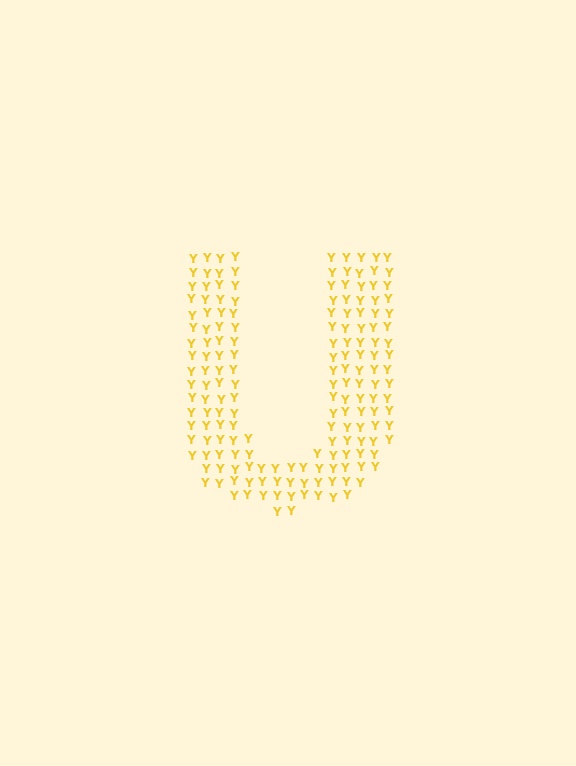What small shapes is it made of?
It is made of small letter Y's.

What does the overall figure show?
The overall figure shows the letter U.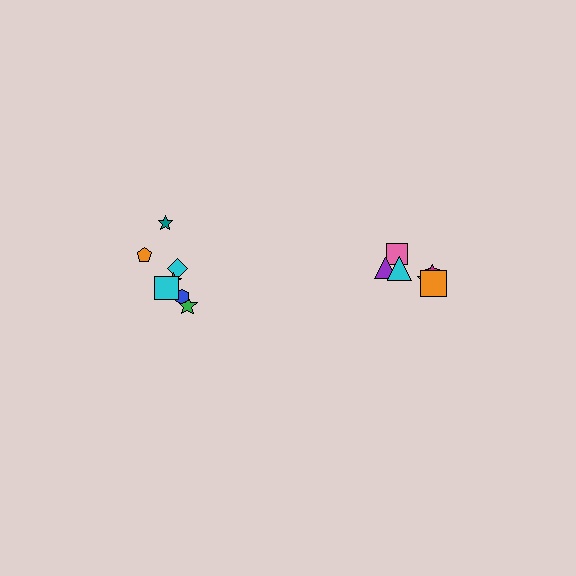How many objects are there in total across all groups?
There are 14 objects.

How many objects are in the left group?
There are 8 objects.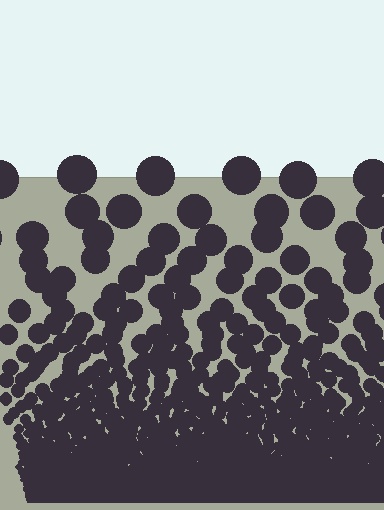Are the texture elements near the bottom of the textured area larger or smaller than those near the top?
Smaller. The gradient is inverted — elements near the bottom are smaller and denser.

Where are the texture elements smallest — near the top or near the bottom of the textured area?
Near the bottom.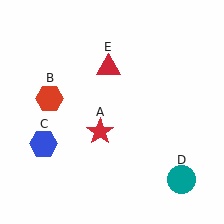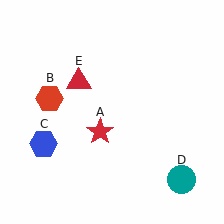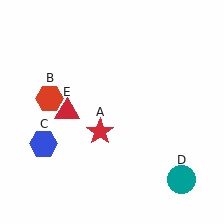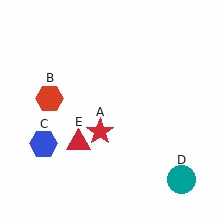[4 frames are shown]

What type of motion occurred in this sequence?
The red triangle (object E) rotated counterclockwise around the center of the scene.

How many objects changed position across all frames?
1 object changed position: red triangle (object E).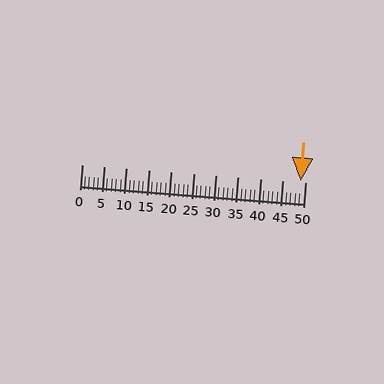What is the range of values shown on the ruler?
The ruler shows values from 0 to 50.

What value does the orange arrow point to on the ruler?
The orange arrow points to approximately 49.